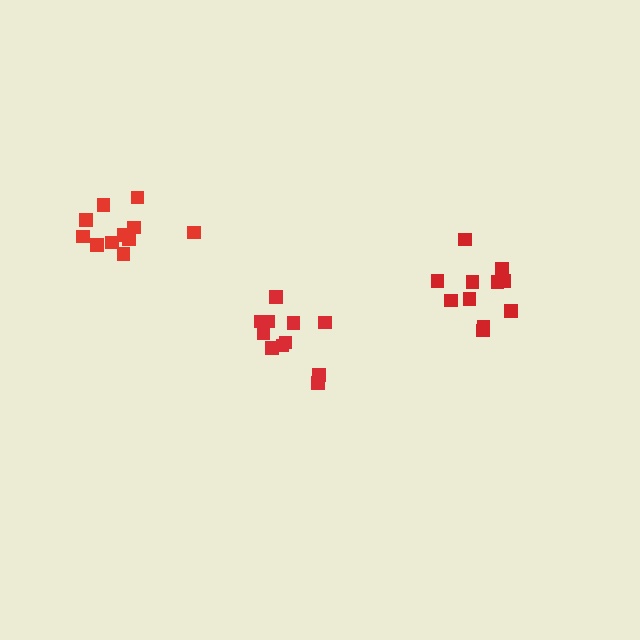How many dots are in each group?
Group 1: 11 dots, Group 2: 11 dots, Group 3: 11 dots (33 total).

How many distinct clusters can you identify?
There are 3 distinct clusters.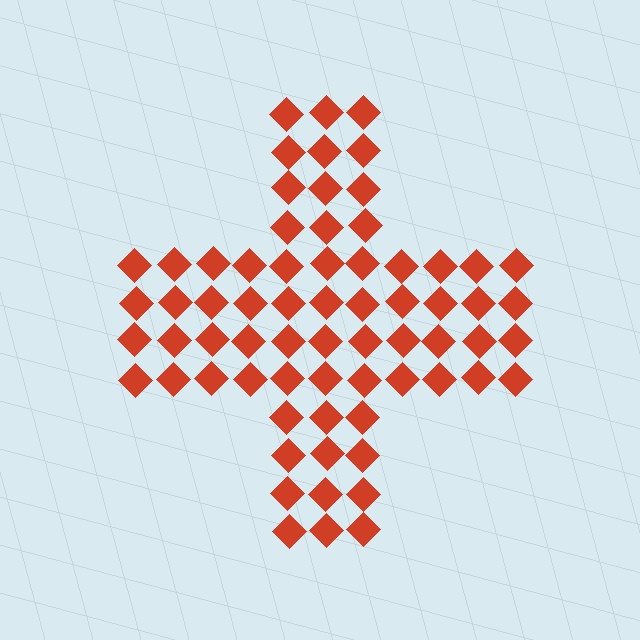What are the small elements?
The small elements are diamonds.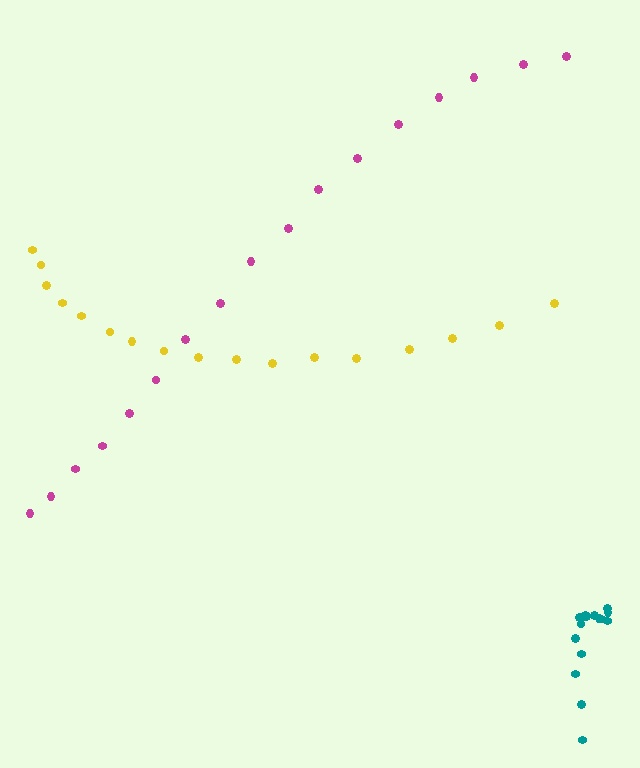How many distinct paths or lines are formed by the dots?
There are 3 distinct paths.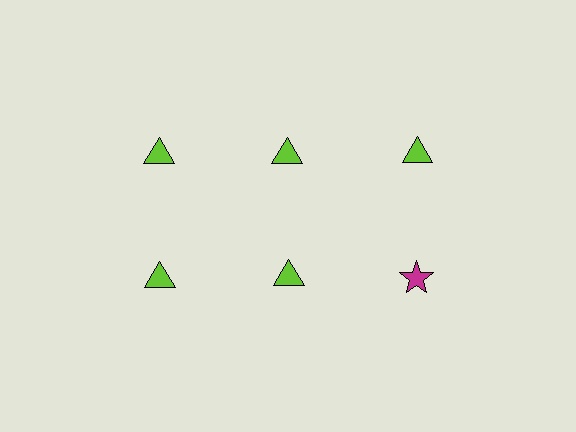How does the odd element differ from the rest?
It differs in both color (magenta instead of lime) and shape (star instead of triangle).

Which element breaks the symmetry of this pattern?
The magenta star in the second row, center column breaks the symmetry. All other shapes are lime triangles.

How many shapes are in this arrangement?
There are 6 shapes arranged in a grid pattern.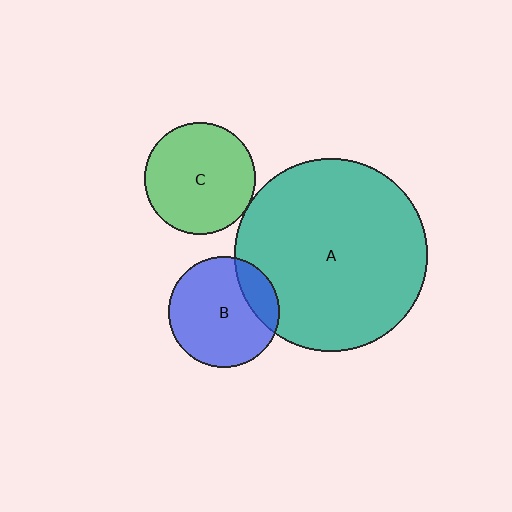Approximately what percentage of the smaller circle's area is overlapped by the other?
Approximately 20%.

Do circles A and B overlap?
Yes.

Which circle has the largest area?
Circle A (teal).